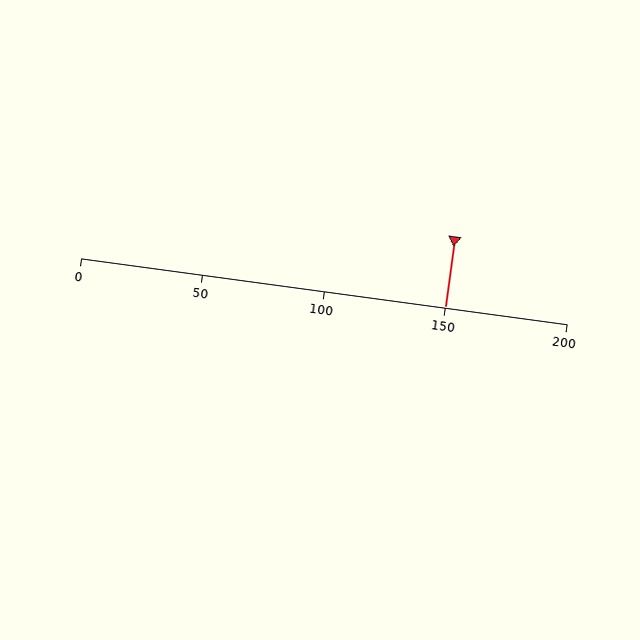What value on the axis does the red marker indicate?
The marker indicates approximately 150.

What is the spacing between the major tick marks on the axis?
The major ticks are spaced 50 apart.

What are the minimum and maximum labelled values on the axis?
The axis runs from 0 to 200.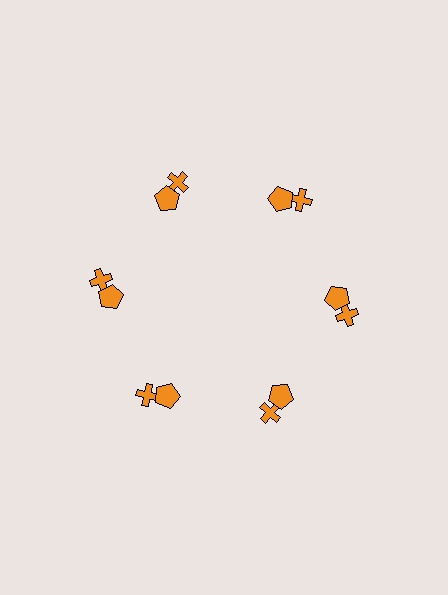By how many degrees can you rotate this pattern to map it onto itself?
The pattern maps onto itself every 60 degrees of rotation.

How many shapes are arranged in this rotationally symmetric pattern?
There are 12 shapes, arranged in 6 groups of 2.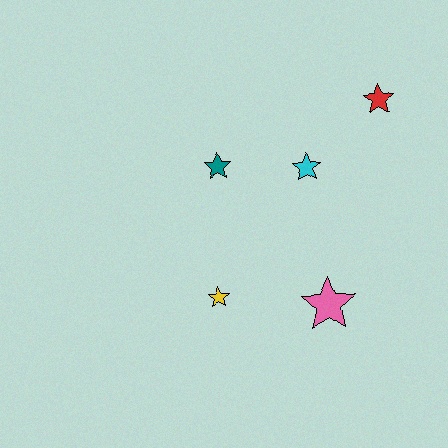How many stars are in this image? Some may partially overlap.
There are 5 stars.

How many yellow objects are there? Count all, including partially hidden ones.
There is 1 yellow object.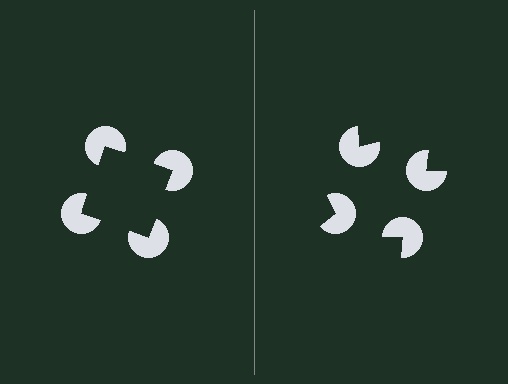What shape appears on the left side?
An illusory square.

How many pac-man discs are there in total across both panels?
8 — 4 on each side.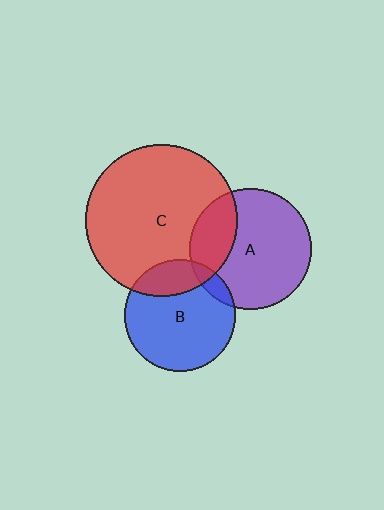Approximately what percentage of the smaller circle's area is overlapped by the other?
Approximately 10%.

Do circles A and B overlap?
Yes.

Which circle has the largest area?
Circle C (red).